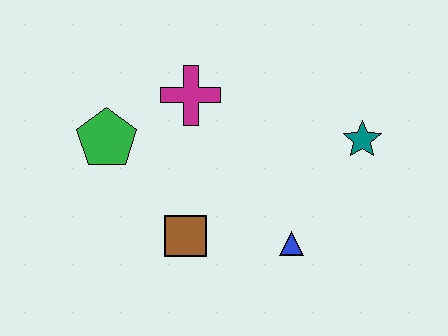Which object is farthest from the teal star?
The green pentagon is farthest from the teal star.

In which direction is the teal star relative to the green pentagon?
The teal star is to the right of the green pentagon.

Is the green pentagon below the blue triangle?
No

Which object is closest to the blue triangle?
The brown square is closest to the blue triangle.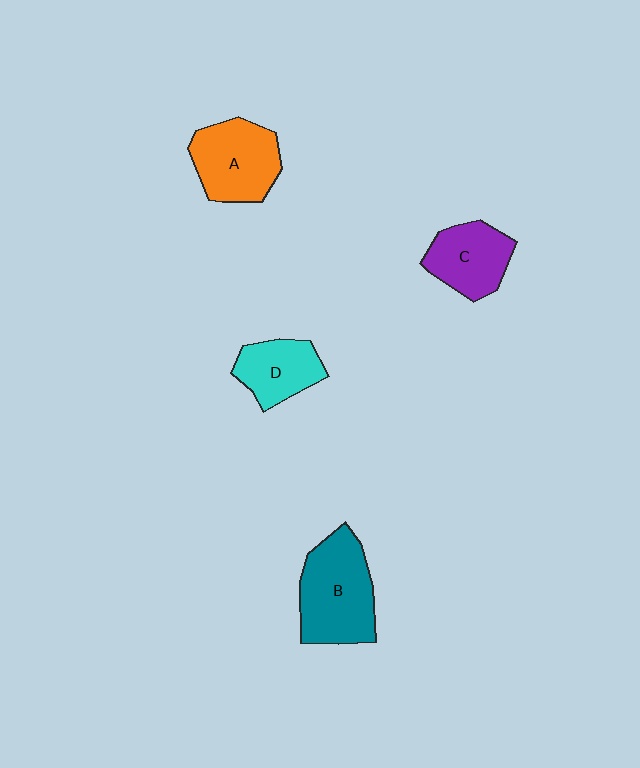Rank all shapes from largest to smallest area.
From largest to smallest: B (teal), A (orange), C (purple), D (cyan).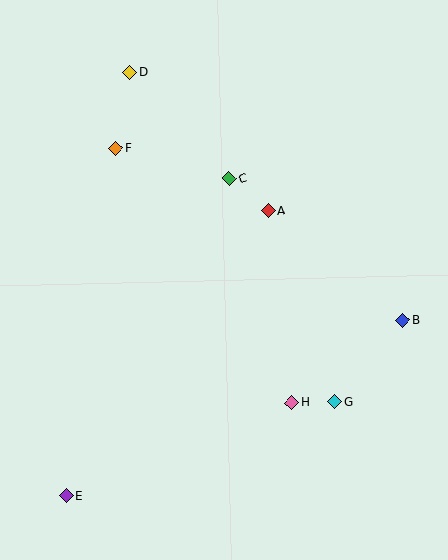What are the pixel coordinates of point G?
Point G is at (335, 402).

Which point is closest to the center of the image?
Point A at (269, 211) is closest to the center.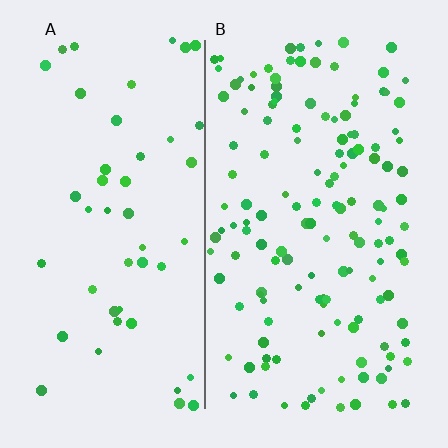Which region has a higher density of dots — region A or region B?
B (the right).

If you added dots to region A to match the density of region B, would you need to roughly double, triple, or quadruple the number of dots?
Approximately triple.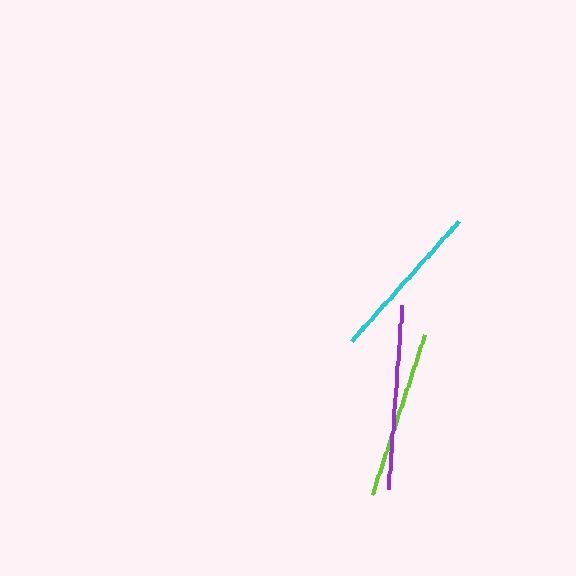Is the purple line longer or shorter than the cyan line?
The purple line is longer than the cyan line.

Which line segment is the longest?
The purple line is the longest at approximately 184 pixels.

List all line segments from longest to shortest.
From longest to shortest: purple, lime, cyan.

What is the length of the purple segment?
The purple segment is approximately 184 pixels long.